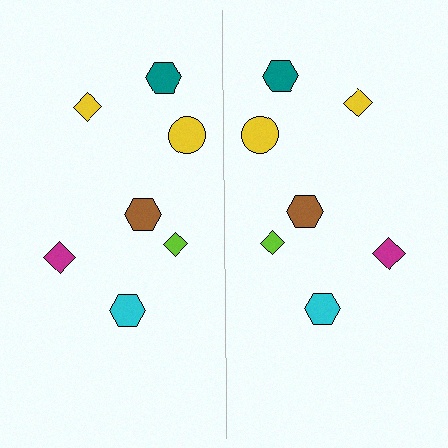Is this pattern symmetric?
Yes, this pattern has bilateral (reflection) symmetry.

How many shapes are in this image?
There are 14 shapes in this image.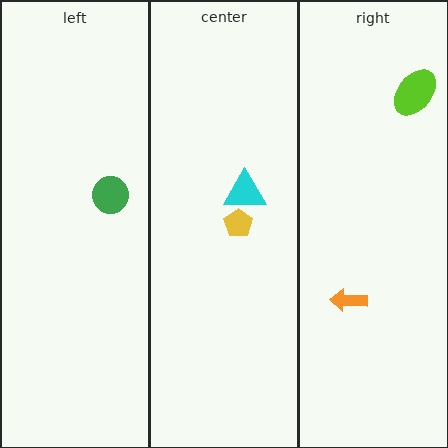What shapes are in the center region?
The yellow pentagon, the cyan triangle.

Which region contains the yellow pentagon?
The center region.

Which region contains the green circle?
The left region.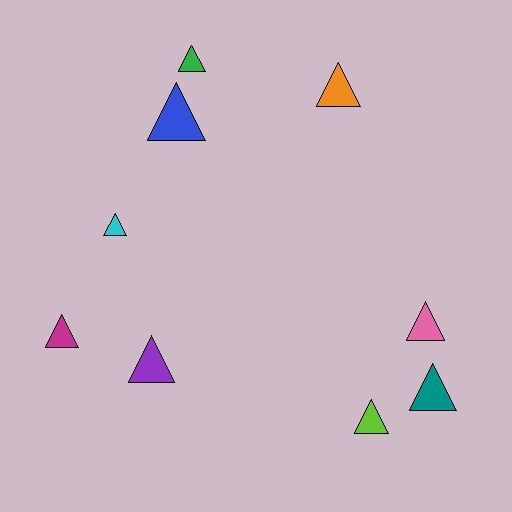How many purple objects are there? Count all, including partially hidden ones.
There is 1 purple object.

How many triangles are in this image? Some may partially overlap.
There are 9 triangles.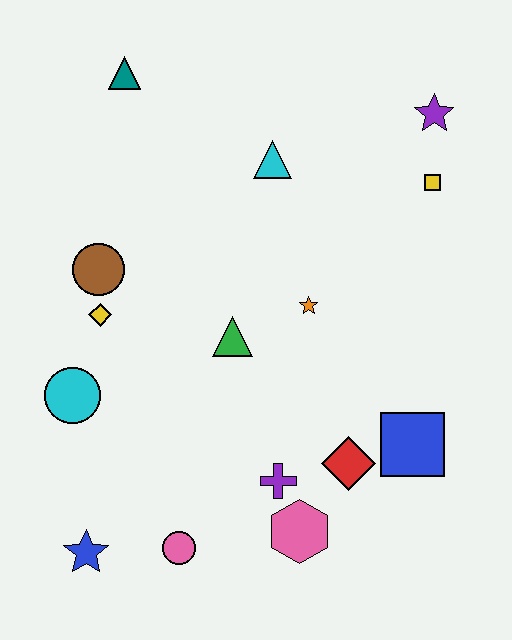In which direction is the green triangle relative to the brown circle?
The green triangle is to the right of the brown circle.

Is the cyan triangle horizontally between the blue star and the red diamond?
Yes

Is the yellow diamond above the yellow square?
No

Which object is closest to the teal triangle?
The cyan triangle is closest to the teal triangle.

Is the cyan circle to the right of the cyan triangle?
No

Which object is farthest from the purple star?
The blue star is farthest from the purple star.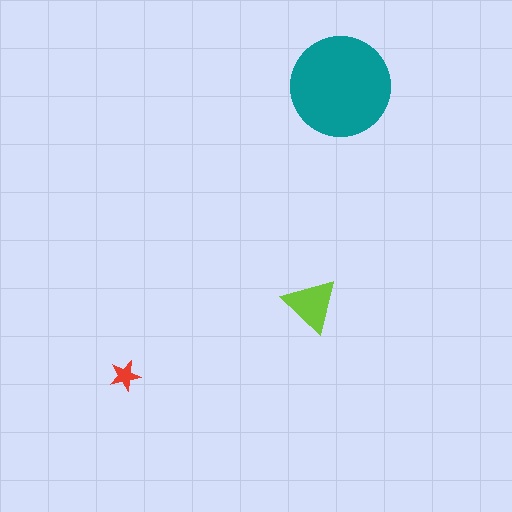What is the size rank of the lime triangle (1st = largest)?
2nd.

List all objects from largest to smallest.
The teal circle, the lime triangle, the red star.